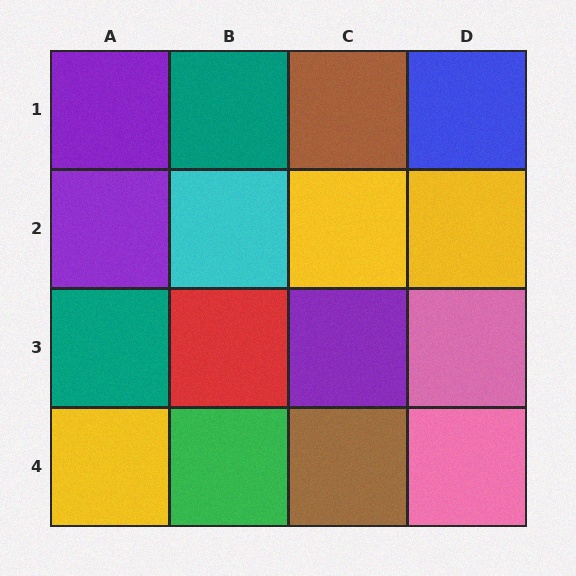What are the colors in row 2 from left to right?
Purple, cyan, yellow, yellow.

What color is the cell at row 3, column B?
Red.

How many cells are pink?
2 cells are pink.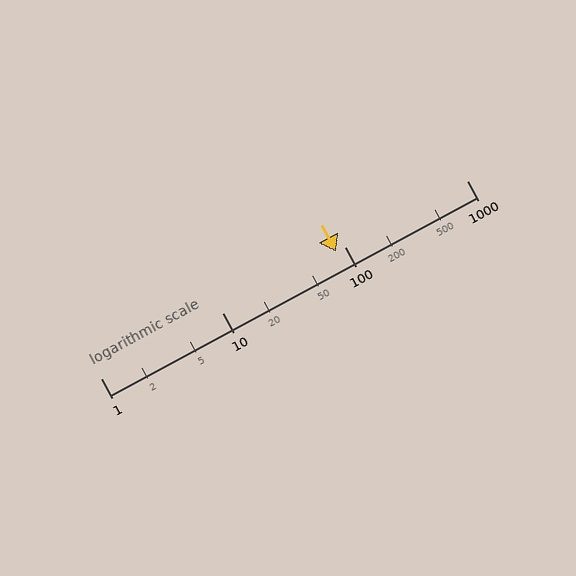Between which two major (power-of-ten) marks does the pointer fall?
The pointer is between 10 and 100.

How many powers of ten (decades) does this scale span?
The scale spans 3 decades, from 1 to 1000.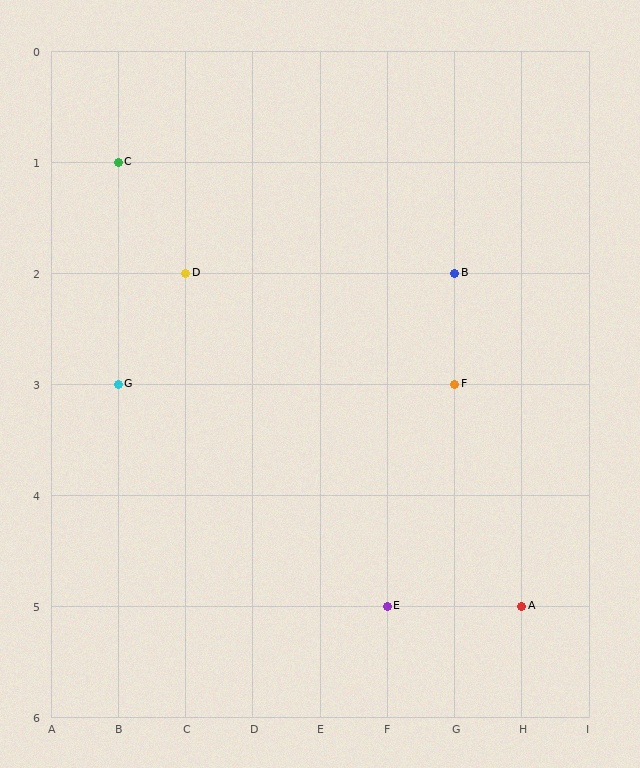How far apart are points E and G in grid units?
Points E and G are 4 columns and 2 rows apart (about 4.5 grid units diagonally).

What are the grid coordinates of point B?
Point B is at grid coordinates (G, 2).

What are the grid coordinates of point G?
Point G is at grid coordinates (B, 3).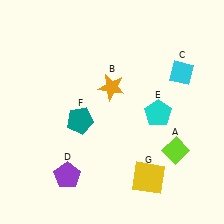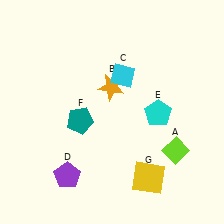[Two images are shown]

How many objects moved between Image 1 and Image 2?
1 object moved between the two images.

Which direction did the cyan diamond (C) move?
The cyan diamond (C) moved left.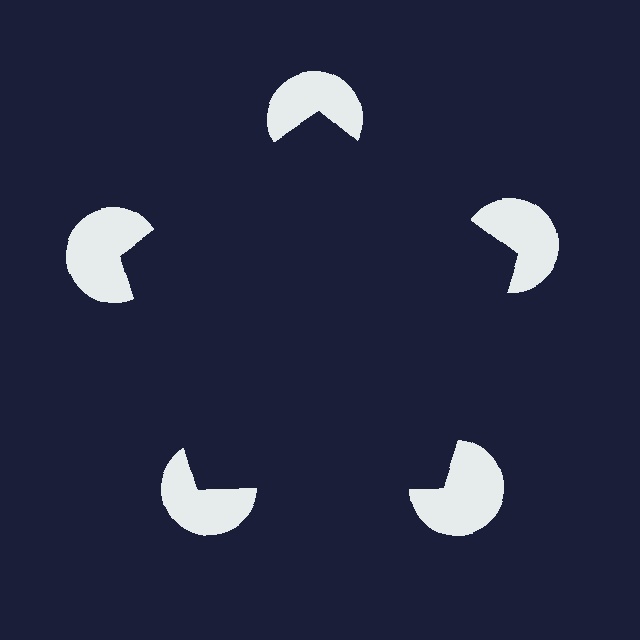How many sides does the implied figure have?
5 sides.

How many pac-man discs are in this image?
There are 5 — one at each vertex of the illusory pentagon.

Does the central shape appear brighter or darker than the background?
It typically appears slightly darker than the background, even though no actual brightness change is drawn.